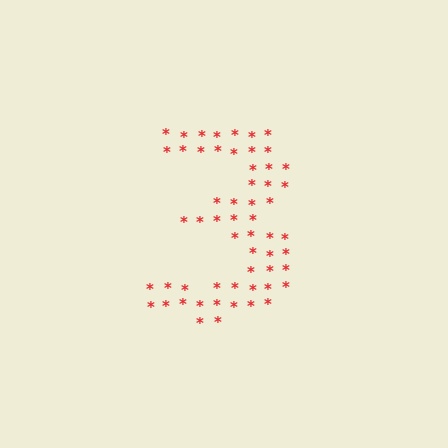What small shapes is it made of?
It is made of small asterisks.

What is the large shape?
The large shape is the digit 3.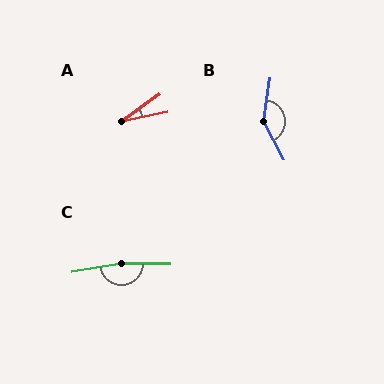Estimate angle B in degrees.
Approximately 143 degrees.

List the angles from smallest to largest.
A (25°), B (143°), C (170°).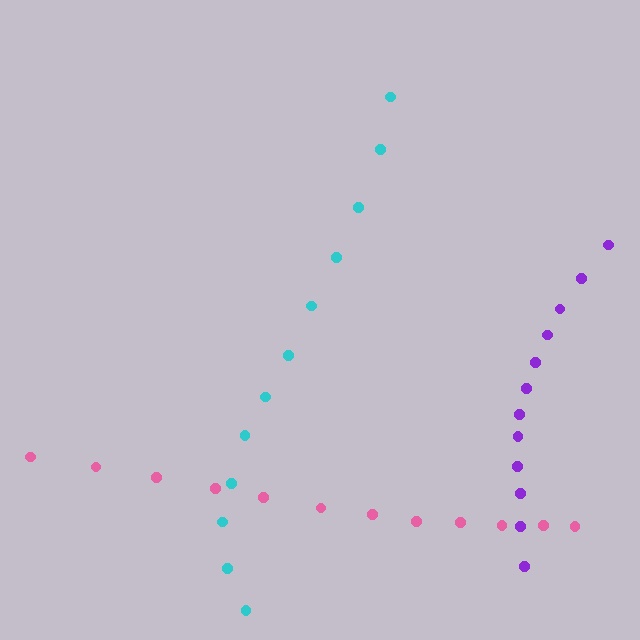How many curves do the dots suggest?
There are 3 distinct paths.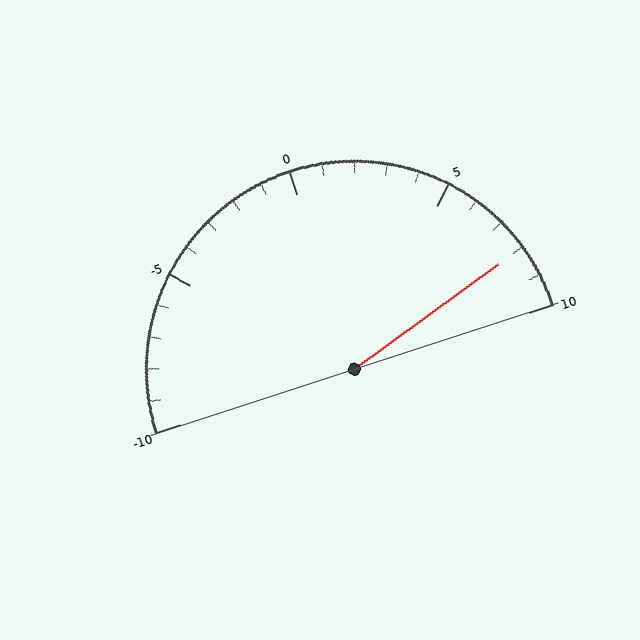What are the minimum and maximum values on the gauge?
The gauge ranges from -10 to 10.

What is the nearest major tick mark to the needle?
The nearest major tick mark is 10.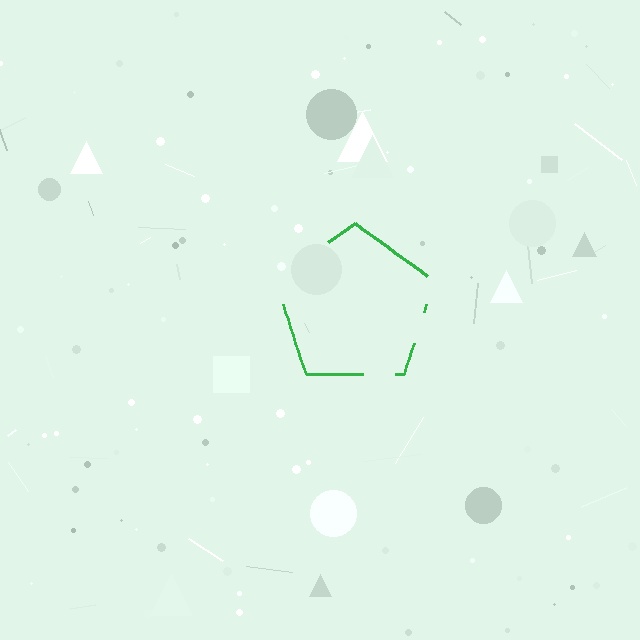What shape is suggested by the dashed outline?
The dashed outline suggests a pentagon.